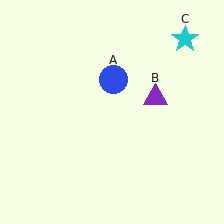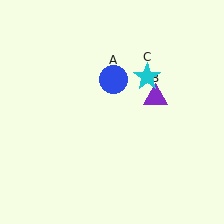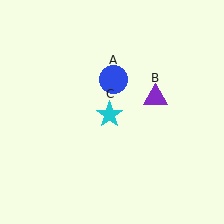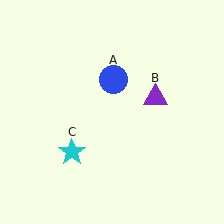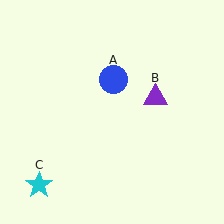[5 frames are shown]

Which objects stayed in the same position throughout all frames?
Blue circle (object A) and purple triangle (object B) remained stationary.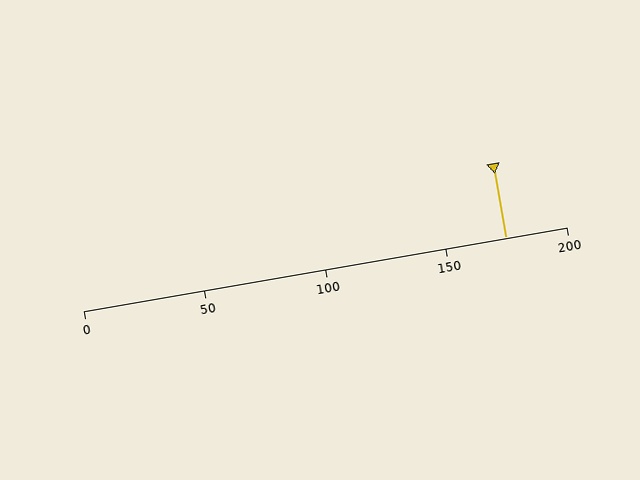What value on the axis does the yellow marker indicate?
The marker indicates approximately 175.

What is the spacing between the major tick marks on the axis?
The major ticks are spaced 50 apart.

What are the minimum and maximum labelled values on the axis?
The axis runs from 0 to 200.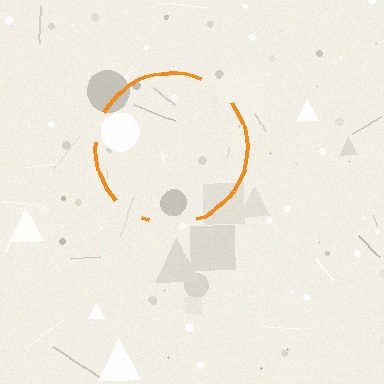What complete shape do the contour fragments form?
The contour fragments form a circle.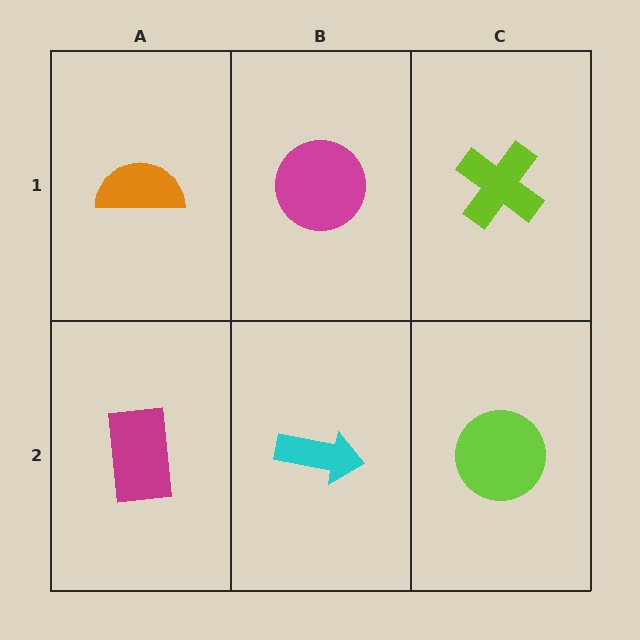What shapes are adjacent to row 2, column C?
A lime cross (row 1, column C), a cyan arrow (row 2, column B).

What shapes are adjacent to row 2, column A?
An orange semicircle (row 1, column A), a cyan arrow (row 2, column B).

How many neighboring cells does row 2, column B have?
3.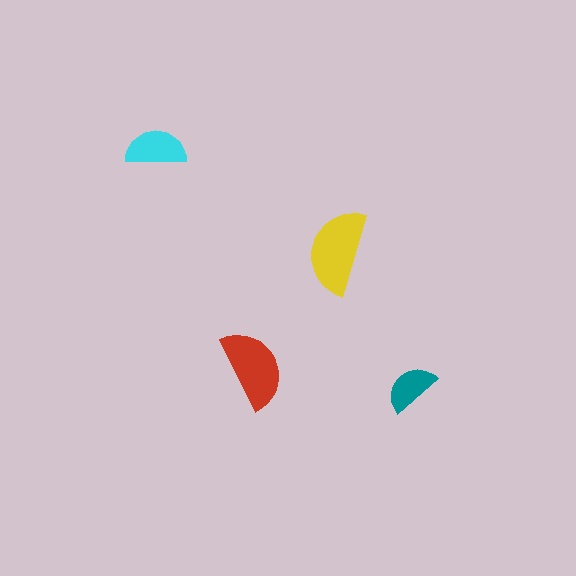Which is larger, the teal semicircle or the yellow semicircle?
The yellow one.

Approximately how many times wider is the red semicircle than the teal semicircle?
About 1.5 times wider.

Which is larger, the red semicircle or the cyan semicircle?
The red one.